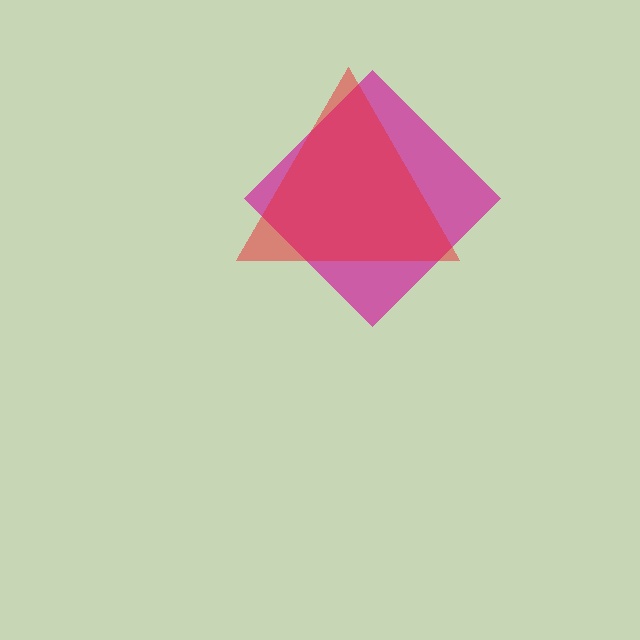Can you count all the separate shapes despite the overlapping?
Yes, there are 2 separate shapes.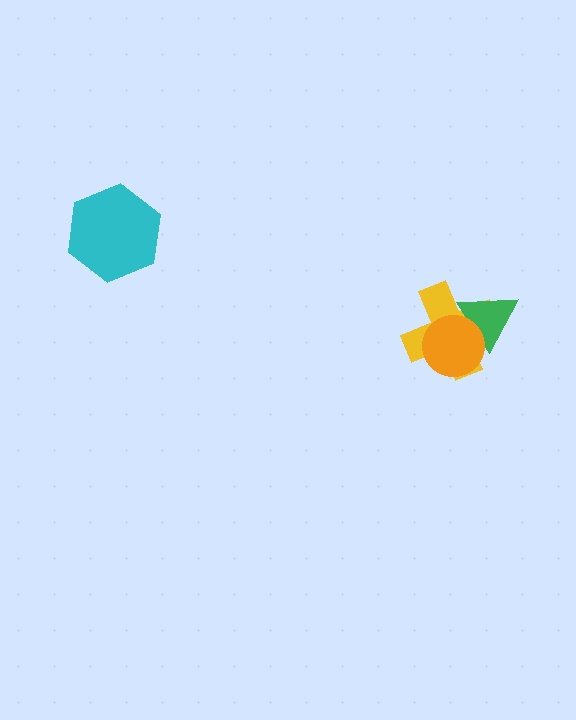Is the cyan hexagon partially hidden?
No, no other shape covers it.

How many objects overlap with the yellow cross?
2 objects overlap with the yellow cross.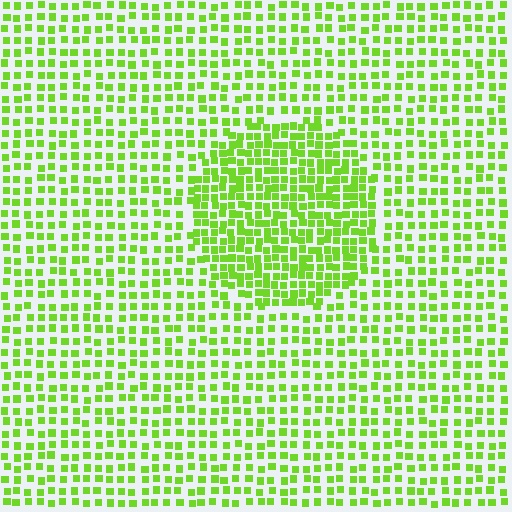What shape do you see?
I see a circle.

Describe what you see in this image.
The image contains small lime elements arranged at two different densities. A circle-shaped region is visible where the elements are more densely packed than the surrounding area.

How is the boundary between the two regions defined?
The boundary is defined by a change in element density (approximately 1.7x ratio). All elements are the same color, size, and shape.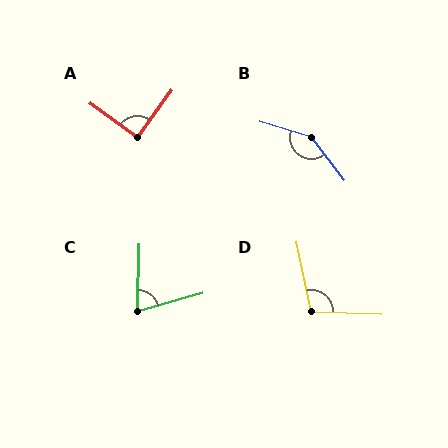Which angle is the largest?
B, at approximately 144 degrees.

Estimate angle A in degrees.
Approximately 90 degrees.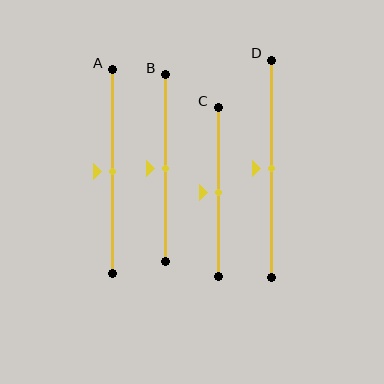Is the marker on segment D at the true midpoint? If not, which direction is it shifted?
Yes, the marker on segment D is at the true midpoint.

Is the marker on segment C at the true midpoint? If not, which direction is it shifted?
Yes, the marker on segment C is at the true midpoint.